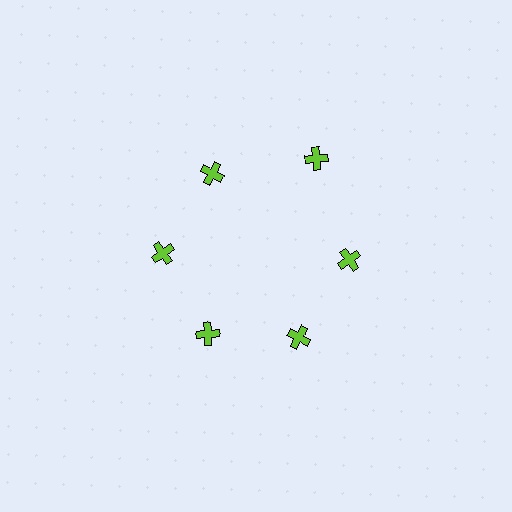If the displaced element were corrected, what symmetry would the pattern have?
It would have 6-fold rotational symmetry — the pattern would map onto itself every 60 degrees.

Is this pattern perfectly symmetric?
No. The 6 lime crosses are arranged in a ring, but one element near the 1 o'clock position is pushed outward from the center, breaking the 6-fold rotational symmetry.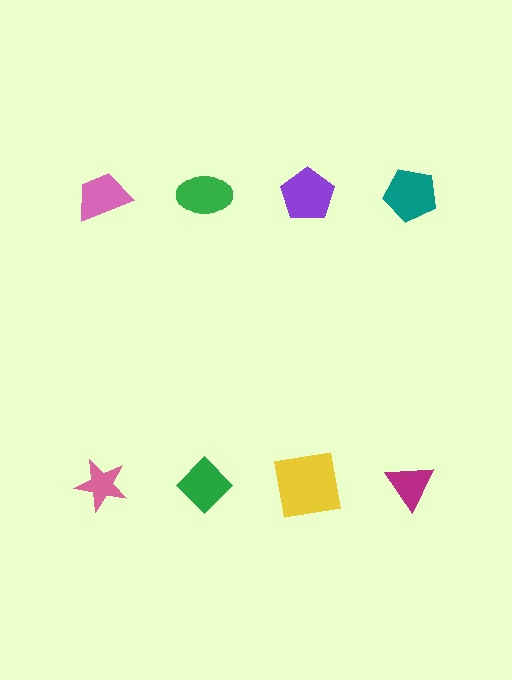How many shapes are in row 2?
4 shapes.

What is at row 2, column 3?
A yellow square.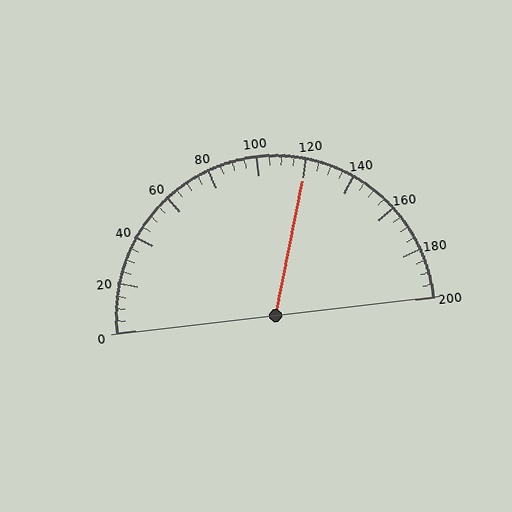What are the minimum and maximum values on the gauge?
The gauge ranges from 0 to 200.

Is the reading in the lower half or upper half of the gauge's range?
The reading is in the upper half of the range (0 to 200).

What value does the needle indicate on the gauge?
The needle indicates approximately 120.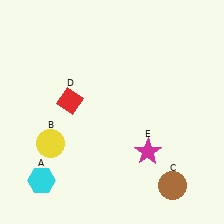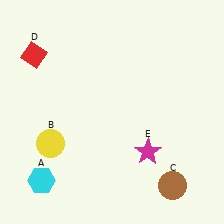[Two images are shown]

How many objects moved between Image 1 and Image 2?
1 object moved between the two images.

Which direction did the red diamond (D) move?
The red diamond (D) moved up.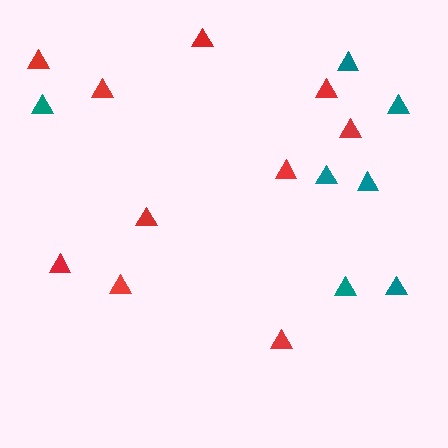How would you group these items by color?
There are 2 groups: one group of red triangles (10) and one group of teal triangles (7).